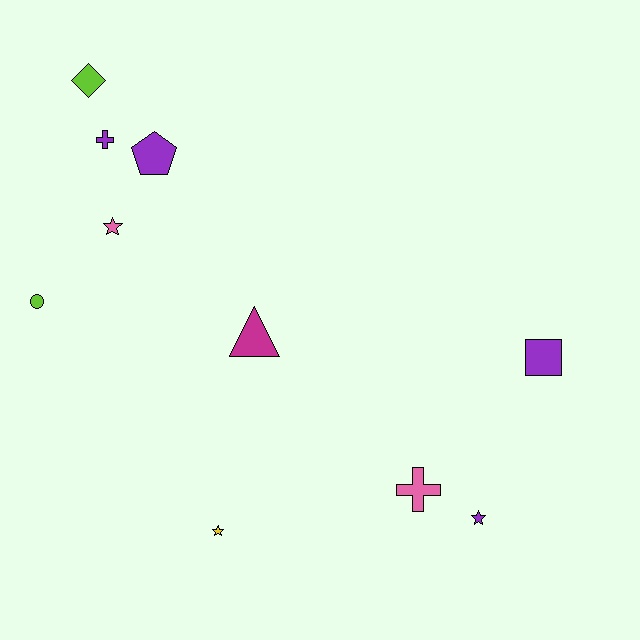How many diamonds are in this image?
There is 1 diamond.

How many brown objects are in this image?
There are no brown objects.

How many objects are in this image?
There are 10 objects.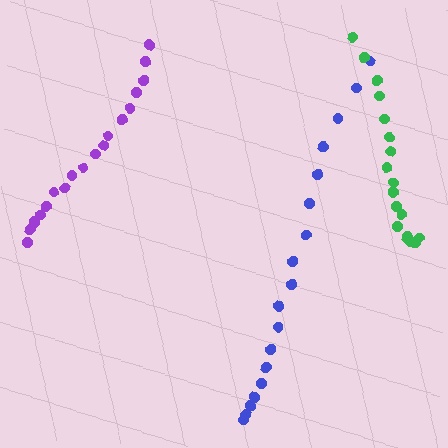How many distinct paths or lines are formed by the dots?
There are 3 distinct paths.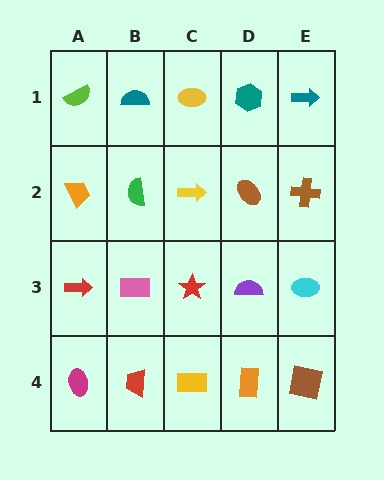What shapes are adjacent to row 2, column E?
A teal arrow (row 1, column E), a cyan ellipse (row 3, column E), a brown ellipse (row 2, column D).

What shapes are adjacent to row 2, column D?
A teal hexagon (row 1, column D), a purple semicircle (row 3, column D), a yellow arrow (row 2, column C), a brown cross (row 2, column E).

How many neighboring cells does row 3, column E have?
3.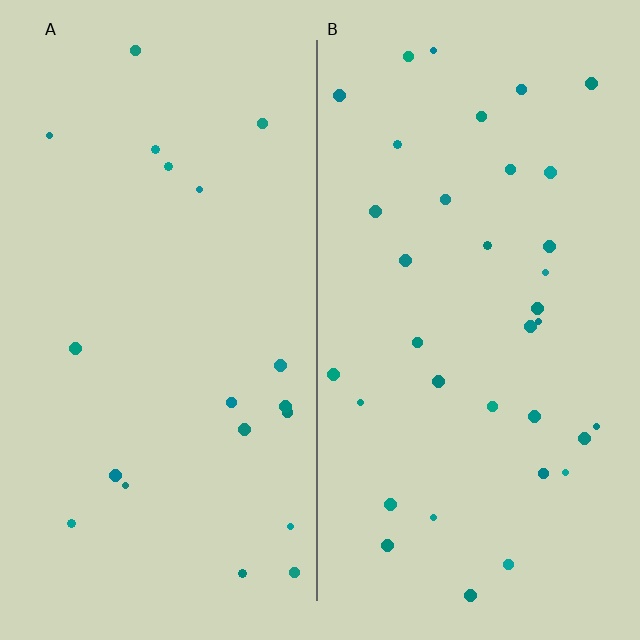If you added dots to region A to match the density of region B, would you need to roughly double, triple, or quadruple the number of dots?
Approximately double.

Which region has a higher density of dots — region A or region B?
B (the right).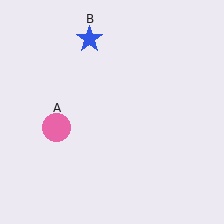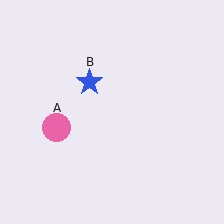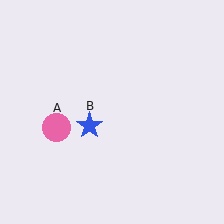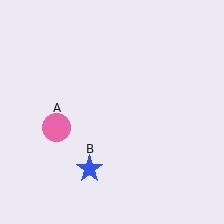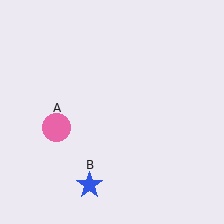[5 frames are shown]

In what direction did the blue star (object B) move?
The blue star (object B) moved down.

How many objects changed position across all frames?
1 object changed position: blue star (object B).